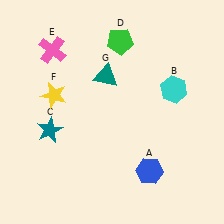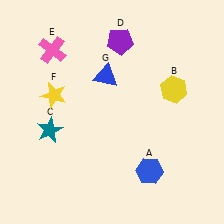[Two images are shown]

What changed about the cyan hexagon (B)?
In Image 1, B is cyan. In Image 2, it changed to yellow.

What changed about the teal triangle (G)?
In Image 1, G is teal. In Image 2, it changed to blue.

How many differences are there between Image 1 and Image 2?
There are 3 differences between the two images.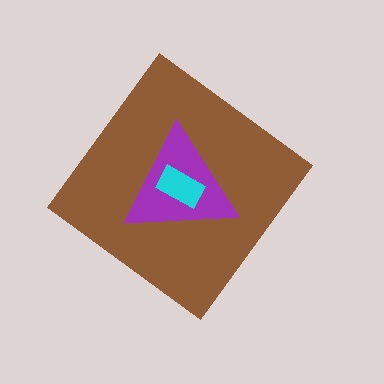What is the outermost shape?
The brown diamond.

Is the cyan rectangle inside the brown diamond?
Yes.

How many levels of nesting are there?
3.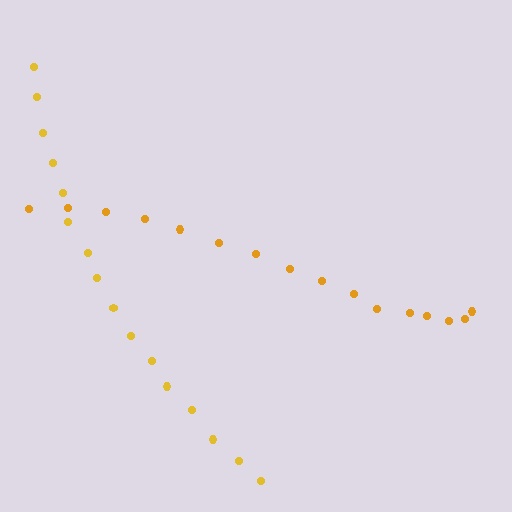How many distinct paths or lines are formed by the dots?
There are 2 distinct paths.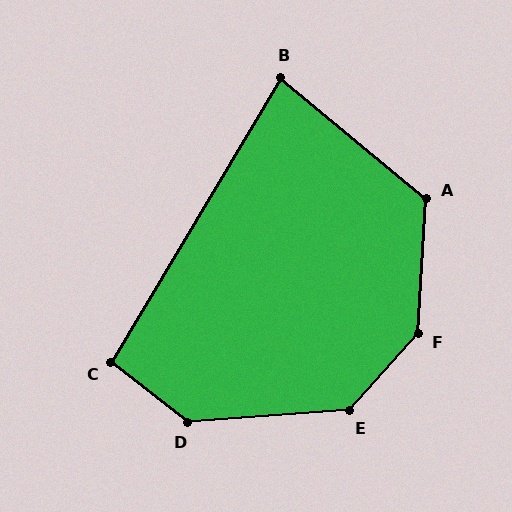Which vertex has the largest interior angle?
F, at approximately 141 degrees.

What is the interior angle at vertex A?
Approximately 126 degrees (obtuse).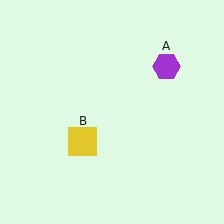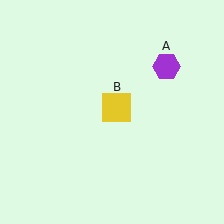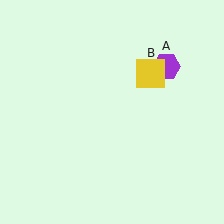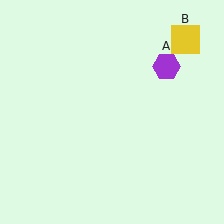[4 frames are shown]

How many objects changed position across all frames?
1 object changed position: yellow square (object B).